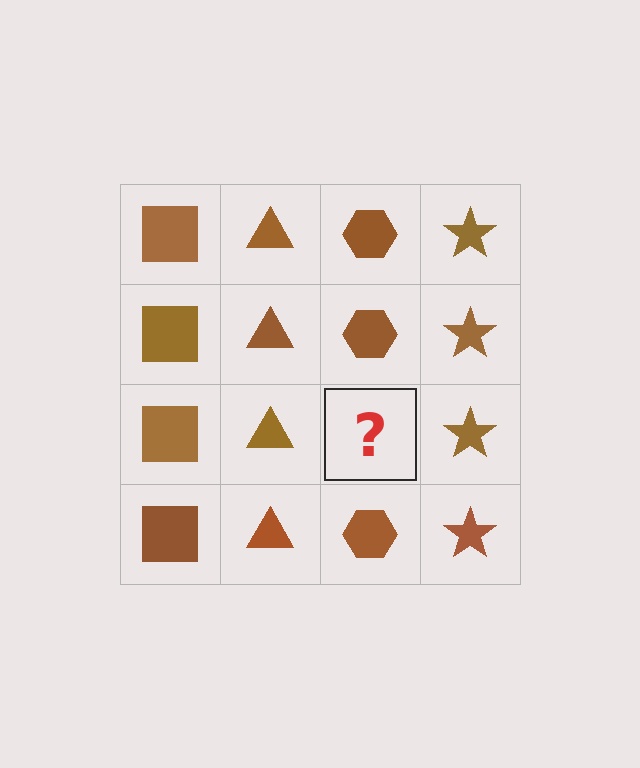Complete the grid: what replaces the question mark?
The question mark should be replaced with a brown hexagon.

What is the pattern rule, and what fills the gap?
The rule is that each column has a consistent shape. The gap should be filled with a brown hexagon.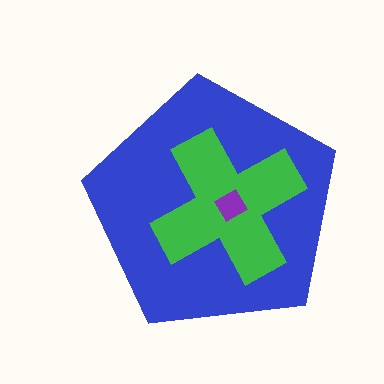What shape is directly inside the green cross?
The purple diamond.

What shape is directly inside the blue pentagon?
The green cross.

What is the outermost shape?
The blue pentagon.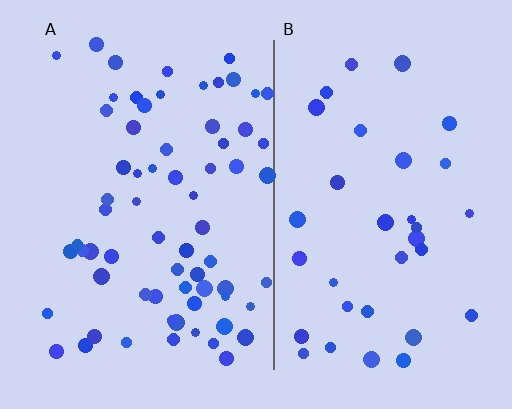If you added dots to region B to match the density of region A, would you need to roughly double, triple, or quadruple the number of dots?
Approximately double.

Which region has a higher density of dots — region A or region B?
A (the left).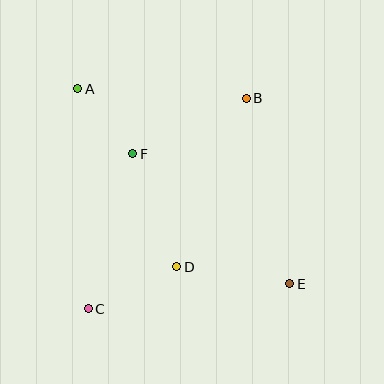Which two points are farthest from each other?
Points A and E are farthest from each other.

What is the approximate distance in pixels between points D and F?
The distance between D and F is approximately 122 pixels.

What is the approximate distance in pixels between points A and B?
The distance between A and B is approximately 168 pixels.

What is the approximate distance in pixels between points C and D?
The distance between C and D is approximately 98 pixels.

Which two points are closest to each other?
Points A and F are closest to each other.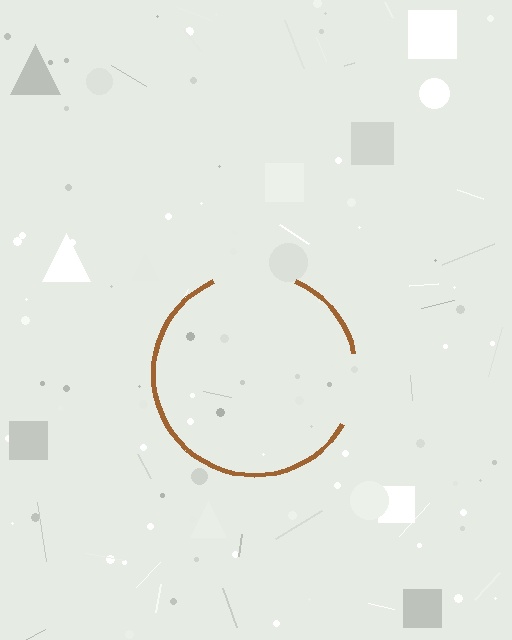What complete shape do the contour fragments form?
The contour fragments form a circle.